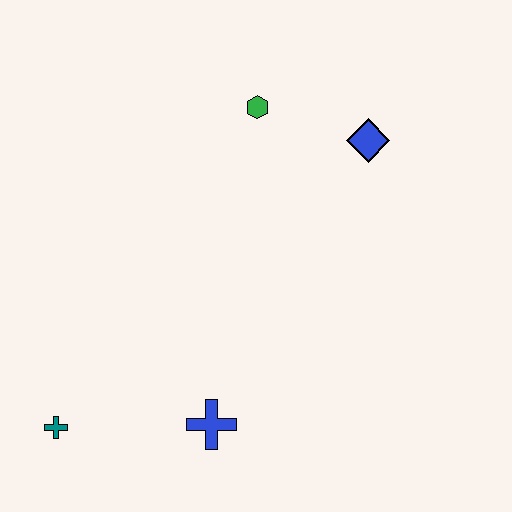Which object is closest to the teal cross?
The blue cross is closest to the teal cross.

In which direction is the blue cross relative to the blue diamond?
The blue cross is below the blue diamond.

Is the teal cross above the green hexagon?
No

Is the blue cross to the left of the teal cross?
No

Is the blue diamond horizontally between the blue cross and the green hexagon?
No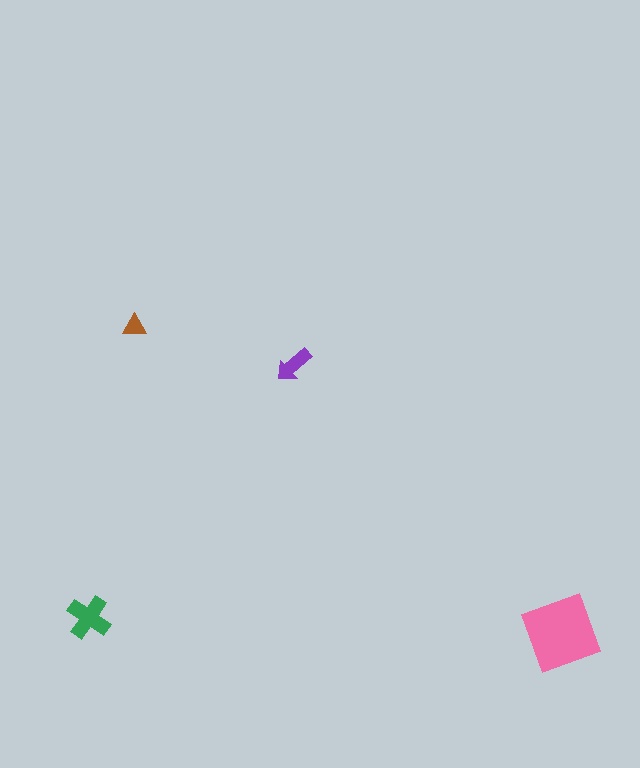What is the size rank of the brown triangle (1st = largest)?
4th.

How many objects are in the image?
There are 4 objects in the image.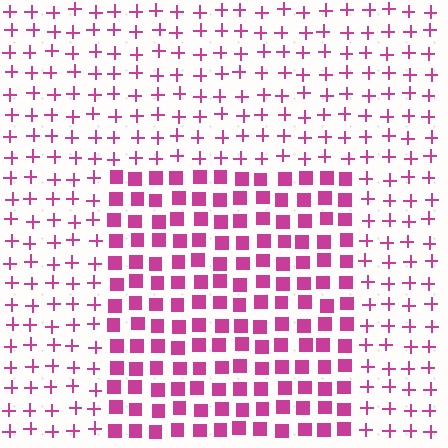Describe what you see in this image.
The image is filled with small magenta elements arranged in a uniform grid. A rectangle-shaped region contains squares, while the surrounding area contains plus signs. The boundary is defined purely by the change in element shape.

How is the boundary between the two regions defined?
The boundary is defined by a change in element shape: squares inside vs. plus signs outside. All elements share the same color and spacing.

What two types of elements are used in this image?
The image uses squares inside the rectangle region and plus signs outside it.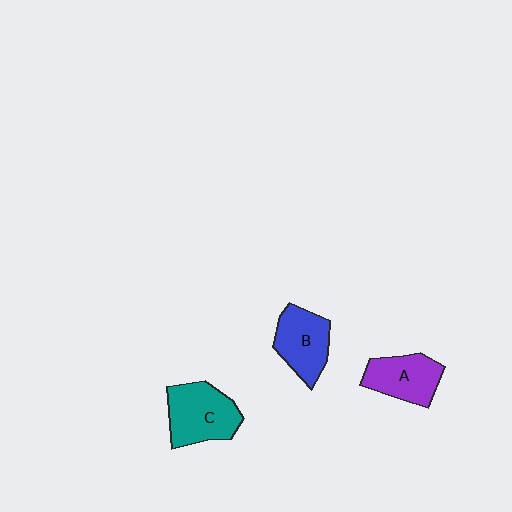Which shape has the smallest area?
Shape A (purple).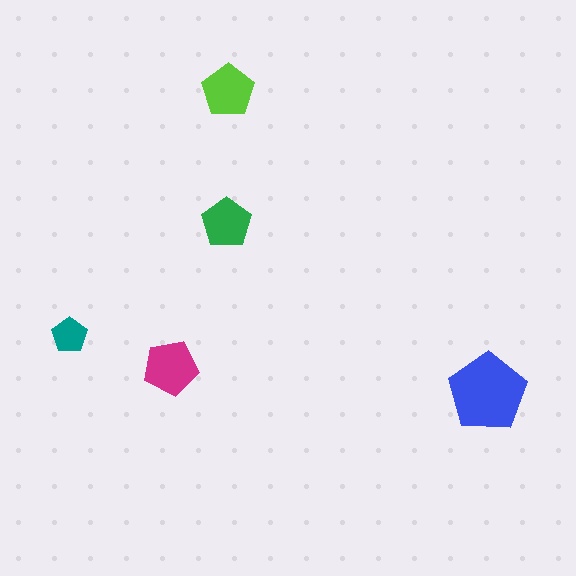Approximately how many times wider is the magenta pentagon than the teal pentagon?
About 1.5 times wider.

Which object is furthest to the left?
The teal pentagon is leftmost.